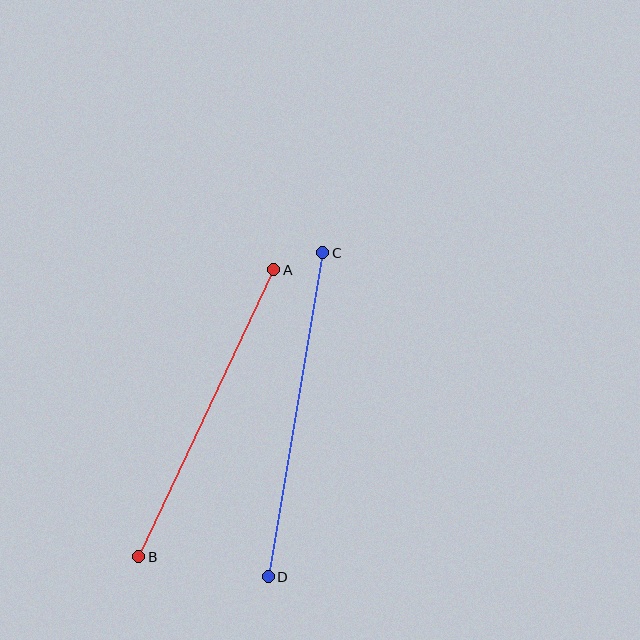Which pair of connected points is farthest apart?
Points C and D are farthest apart.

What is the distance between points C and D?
The distance is approximately 329 pixels.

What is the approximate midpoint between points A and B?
The midpoint is at approximately (206, 413) pixels.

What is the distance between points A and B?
The distance is approximately 317 pixels.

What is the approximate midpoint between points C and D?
The midpoint is at approximately (295, 415) pixels.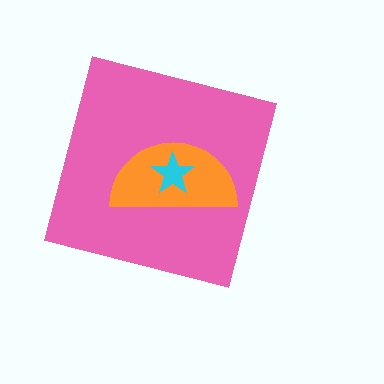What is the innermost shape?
The cyan star.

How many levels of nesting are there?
3.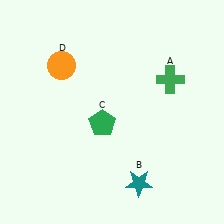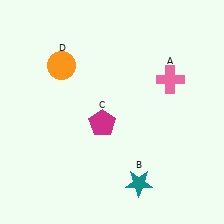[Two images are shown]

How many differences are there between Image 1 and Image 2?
There are 2 differences between the two images.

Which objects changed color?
A changed from green to pink. C changed from green to magenta.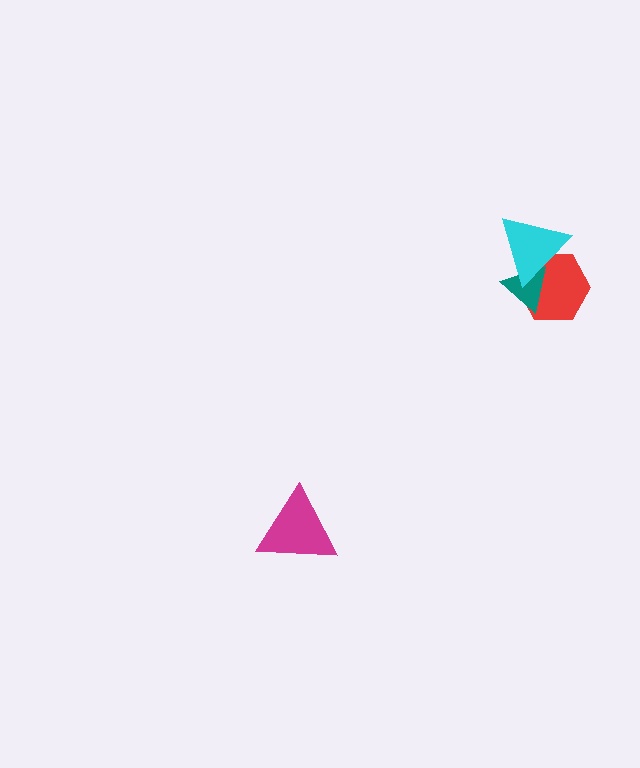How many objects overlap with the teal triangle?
2 objects overlap with the teal triangle.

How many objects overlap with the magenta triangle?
0 objects overlap with the magenta triangle.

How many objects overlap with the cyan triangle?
2 objects overlap with the cyan triangle.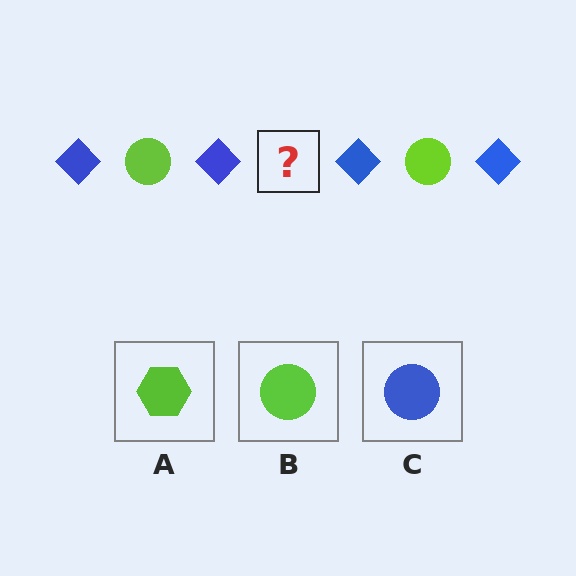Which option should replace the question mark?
Option B.